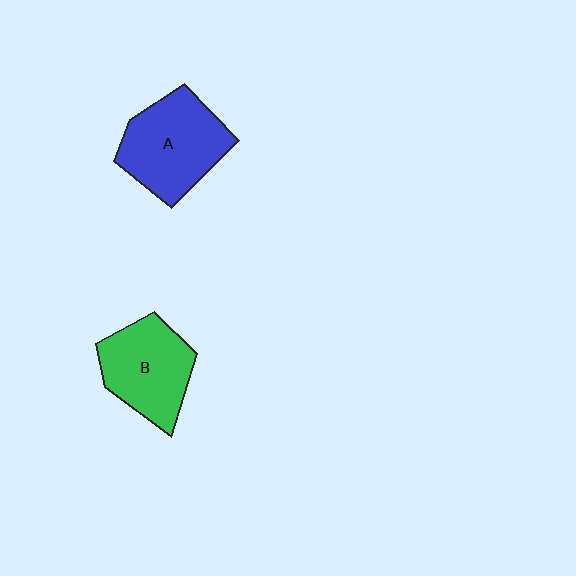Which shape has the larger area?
Shape A (blue).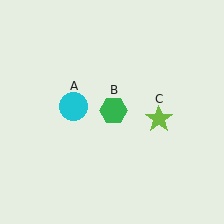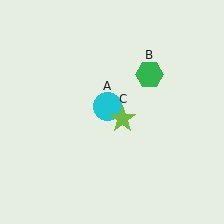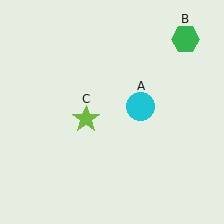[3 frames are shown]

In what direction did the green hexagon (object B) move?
The green hexagon (object B) moved up and to the right.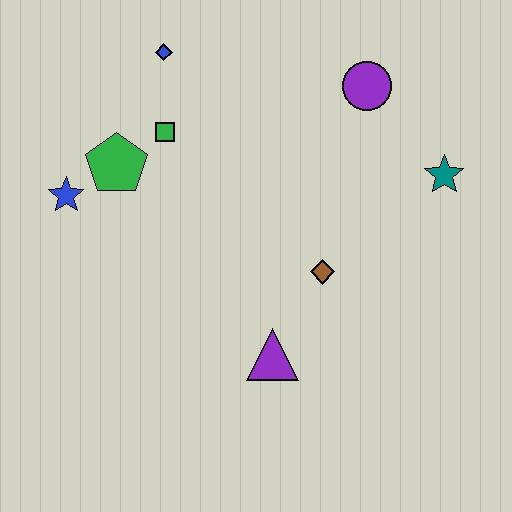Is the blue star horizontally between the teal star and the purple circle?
No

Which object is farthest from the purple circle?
The blue star is farthest from the purple circle.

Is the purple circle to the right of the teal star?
No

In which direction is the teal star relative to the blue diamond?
The teal star is to the right of the blue diamond.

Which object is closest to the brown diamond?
The purple triangle is closest to the brown diamond.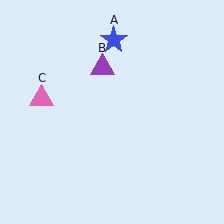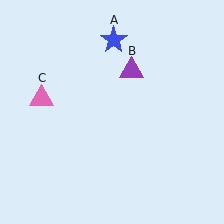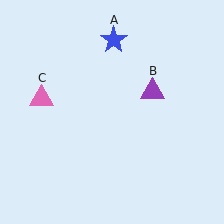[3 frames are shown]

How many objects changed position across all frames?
1 object changed position: purple triangle (object B).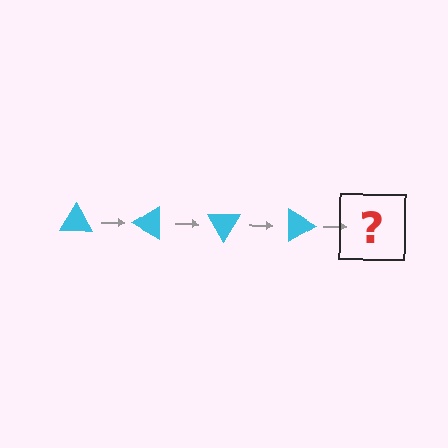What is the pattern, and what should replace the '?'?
The pattern is that the triangle rotates 30 degrees each step. The '?' should be a cyan triangle rotated 120 degrees.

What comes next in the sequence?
The next element should be a cyan triangle rotated 120 degrees.